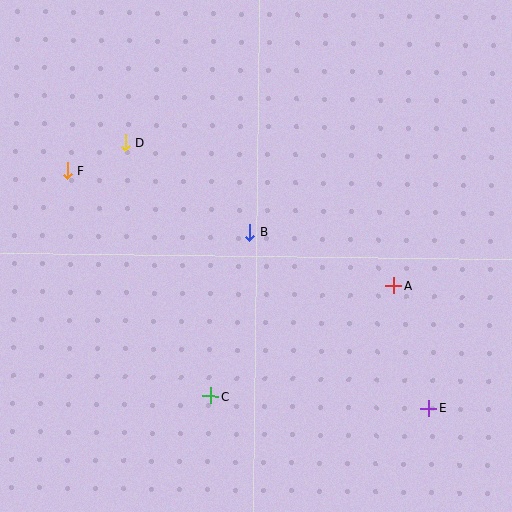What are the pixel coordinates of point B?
Point B is at (250, 232).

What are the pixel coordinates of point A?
Point A is at (393, 286).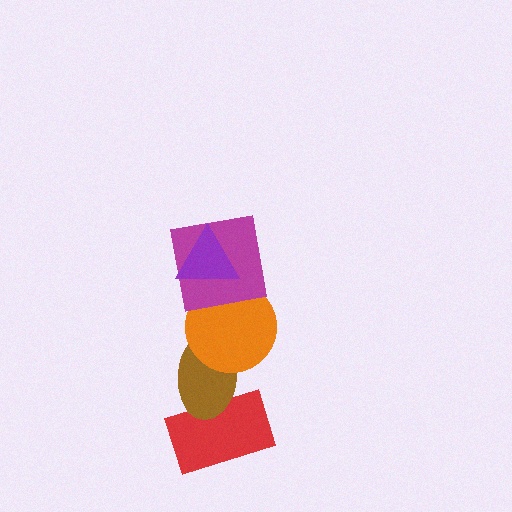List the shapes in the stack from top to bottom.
From top to bottom: the purple triangle, the magenta square, the orange circle, the brown ellipse, the red rectangle.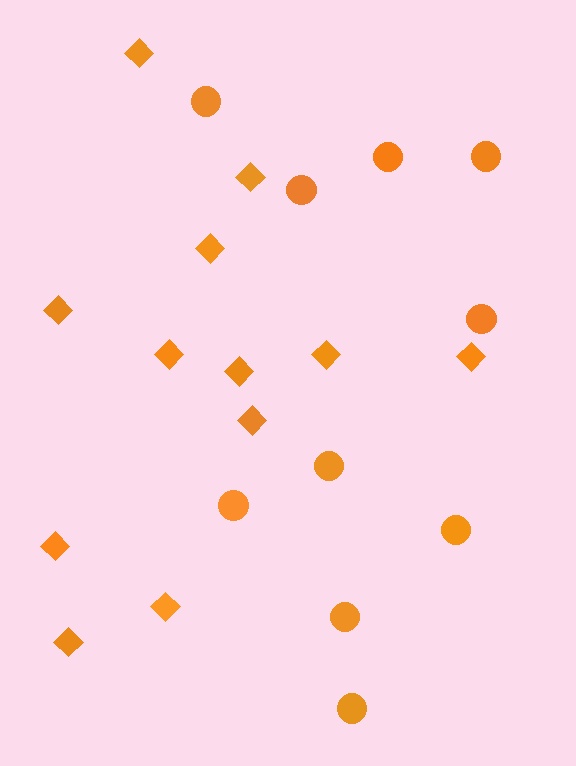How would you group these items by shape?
There are 2 groups: one group of circles (10) and one group of diamonds (12).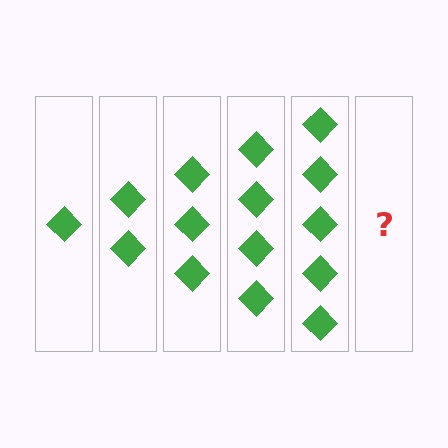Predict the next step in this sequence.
The next step is 6 diamonds.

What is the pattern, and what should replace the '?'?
The pattern is that each step adds one more diamond. The '?' should be 6 diamonds.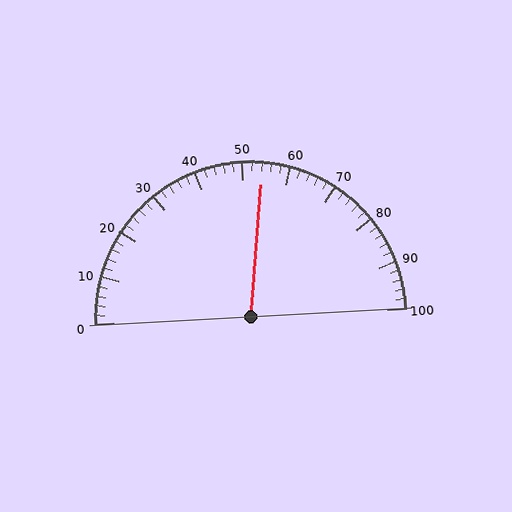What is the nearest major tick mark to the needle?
The nearest major tick mark is 50.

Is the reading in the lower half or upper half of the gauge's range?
The reading is in the upper half of the range (0 to 100).